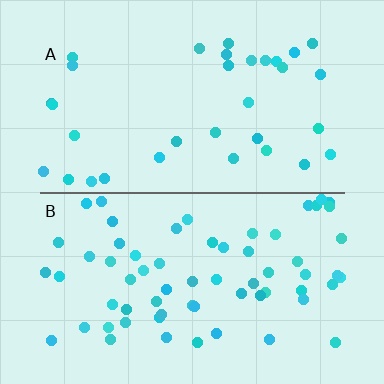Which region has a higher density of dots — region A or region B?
B (the bottom).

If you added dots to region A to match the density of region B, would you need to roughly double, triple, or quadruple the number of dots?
Approximately double.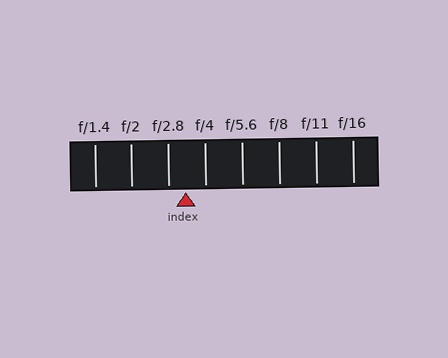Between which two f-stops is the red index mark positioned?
The index mark is between f/2.8 and f/4.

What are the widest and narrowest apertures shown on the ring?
The widest aperture shown is f/1.4 and the narrowest is f/16.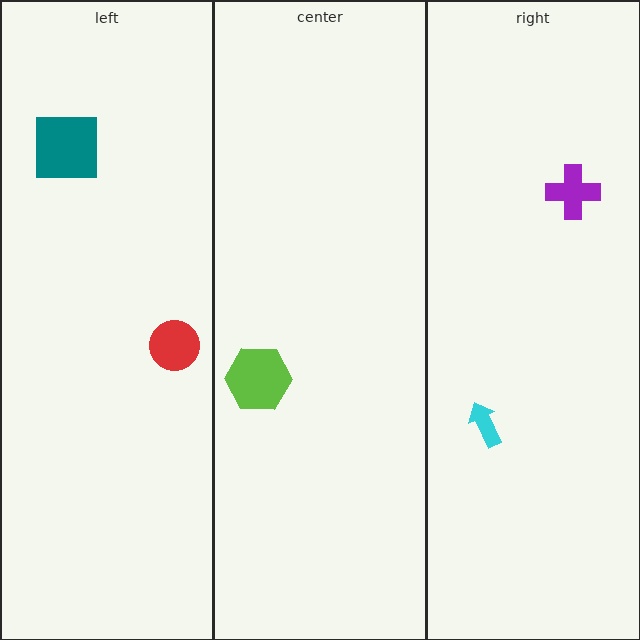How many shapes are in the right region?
2.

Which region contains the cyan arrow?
The right region.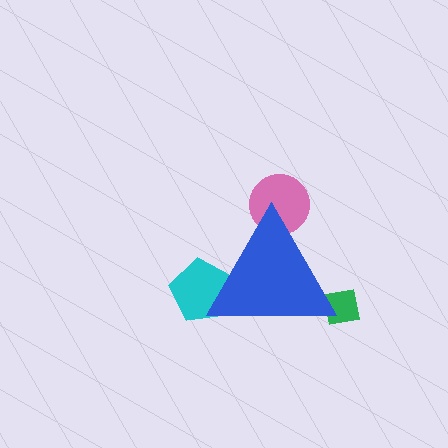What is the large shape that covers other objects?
A blue triangle.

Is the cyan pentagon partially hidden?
Yes, the cyan pentagon is partially hidden behind the blue triangle.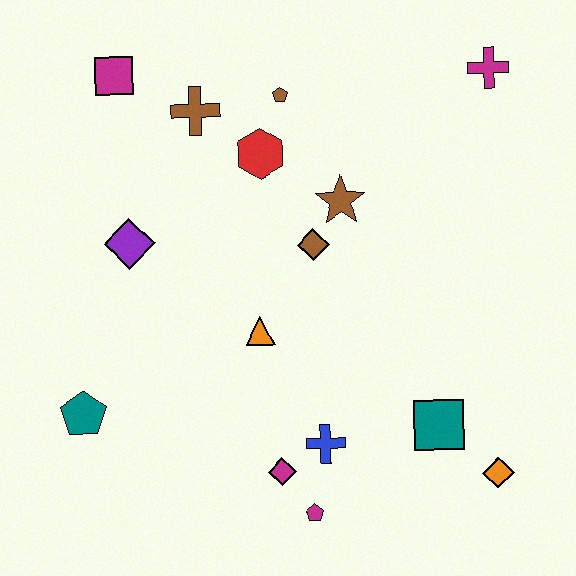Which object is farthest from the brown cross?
The orange diamond is farthest from the brown cross.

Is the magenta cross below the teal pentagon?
No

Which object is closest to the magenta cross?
The brown star is closest to the magenta cross.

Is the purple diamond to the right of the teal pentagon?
Yes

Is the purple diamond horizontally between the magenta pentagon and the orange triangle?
No